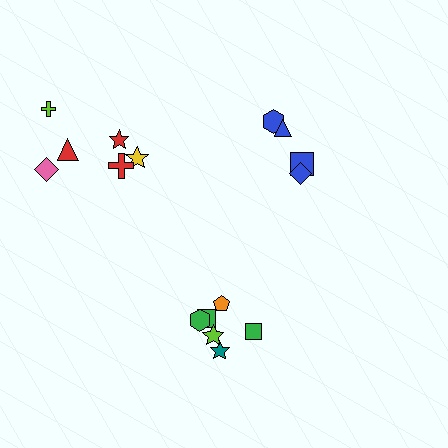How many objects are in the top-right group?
There are 4 objects.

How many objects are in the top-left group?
There are 6 objects.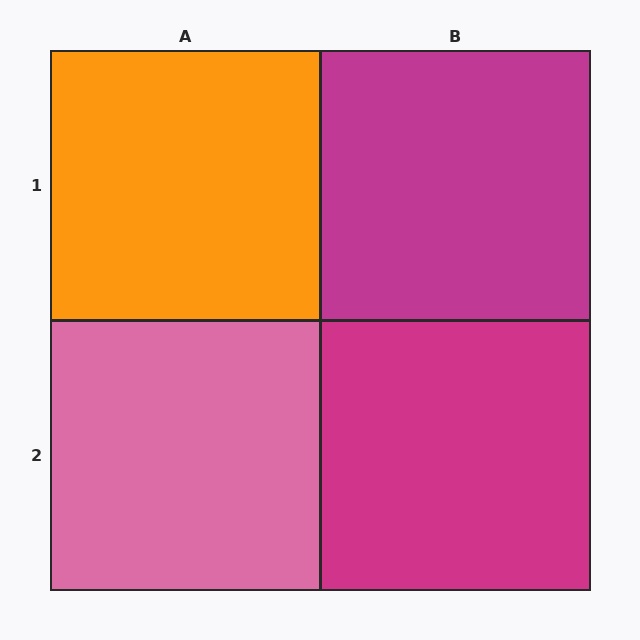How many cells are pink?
1 cell is pink.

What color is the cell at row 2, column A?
Pink.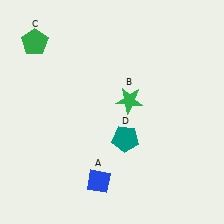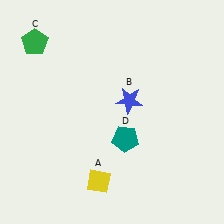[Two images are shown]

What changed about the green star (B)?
In Image 1, B is green. In Image 2, it changed to blue.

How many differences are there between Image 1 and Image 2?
There are 2 differences between the two images.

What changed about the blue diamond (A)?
In Image 1, A is blue. In Image 2, it changed to yellow.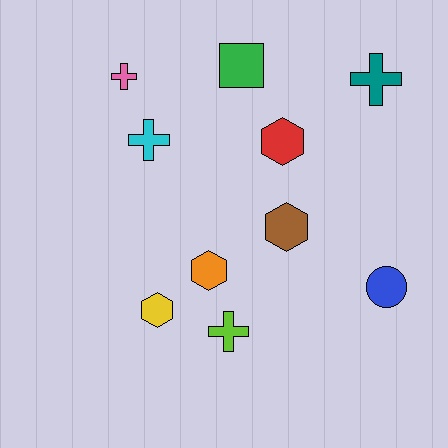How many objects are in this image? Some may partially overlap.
There are 10 objects.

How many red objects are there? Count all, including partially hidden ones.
There is 1 red object.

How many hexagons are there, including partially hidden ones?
There are 4 hexagons.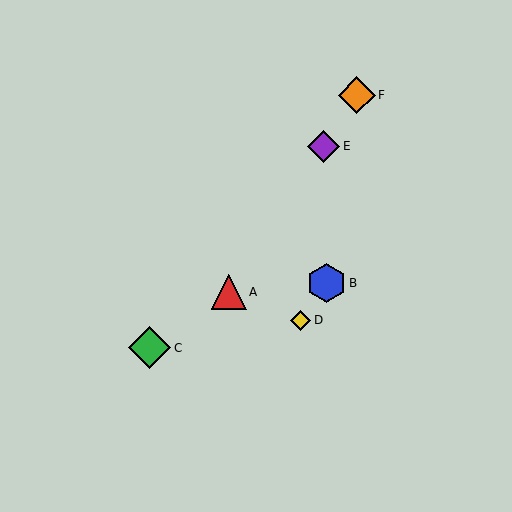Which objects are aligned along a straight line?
Objects A, E, F are aligned along a straight line.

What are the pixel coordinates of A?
Object A is at (229, 292).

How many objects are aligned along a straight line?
3 objects (A, E, F) are aligned along a straight line.